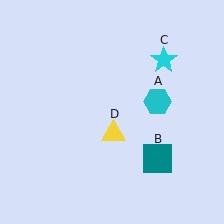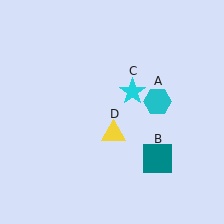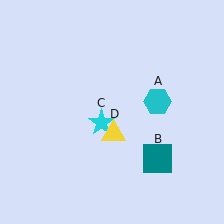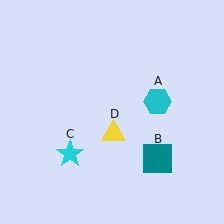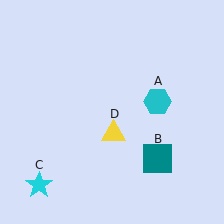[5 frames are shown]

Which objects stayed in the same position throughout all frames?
Cyan hexagon (object A) and teal square (object B) and yellow triangle (object D) remained stationary.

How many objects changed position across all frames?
1 object changed position: cyan star (object C).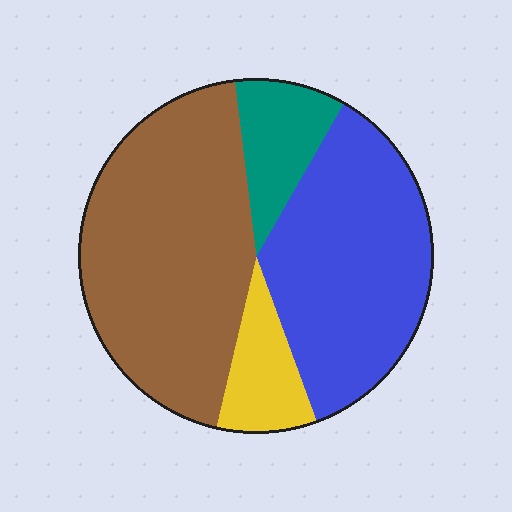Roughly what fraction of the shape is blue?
Blue covers around 35% of the shape.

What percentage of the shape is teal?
Teal covers around 10% of the shape.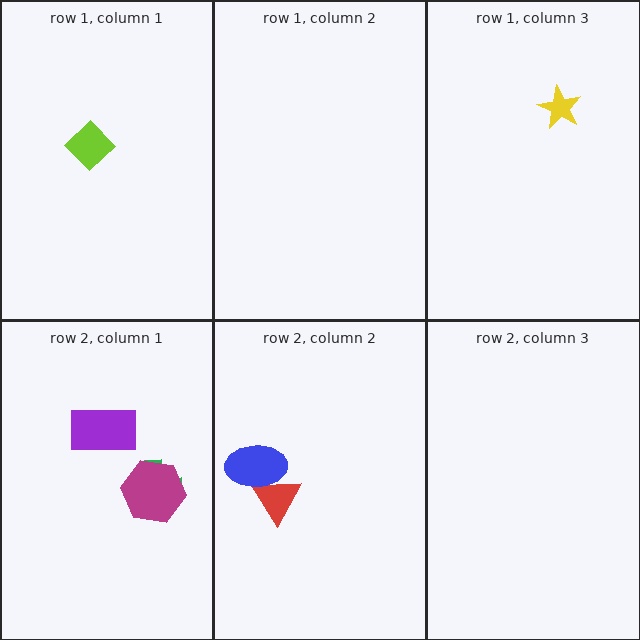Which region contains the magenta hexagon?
The row 2, column 1 region.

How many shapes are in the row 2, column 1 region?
3.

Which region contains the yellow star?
The row 1, column 3 region.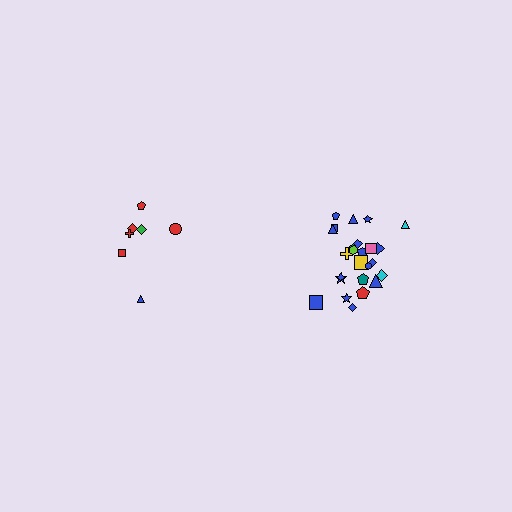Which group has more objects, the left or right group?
The right group.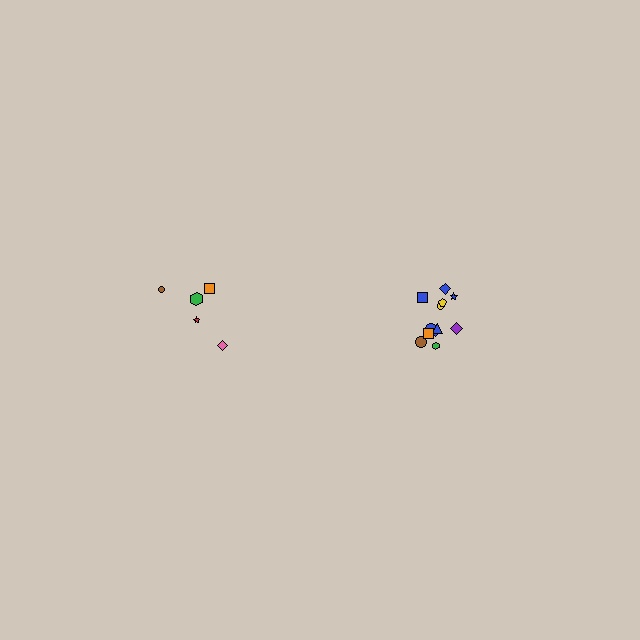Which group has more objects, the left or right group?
The right group.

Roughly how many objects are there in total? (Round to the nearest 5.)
Roughly 15 objects in total.